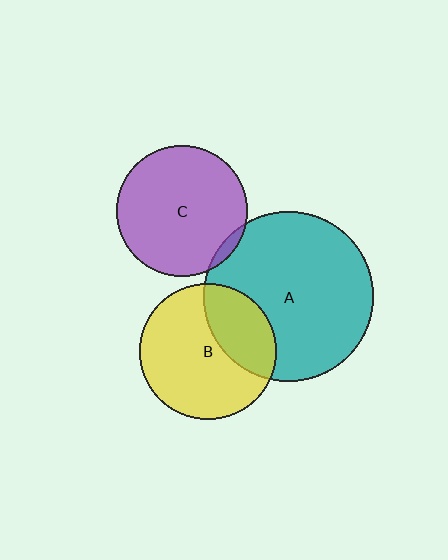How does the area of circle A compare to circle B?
Approximately 1.5 times.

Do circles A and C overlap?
Yes.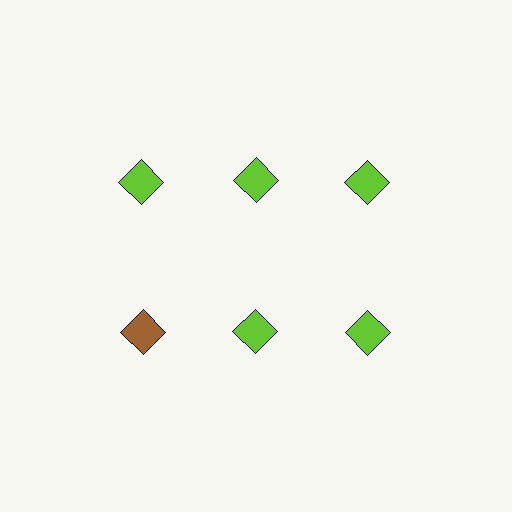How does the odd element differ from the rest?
It has a different color: brown instead of lime.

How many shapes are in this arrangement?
There are 6 shapes arranged in a grid pattern.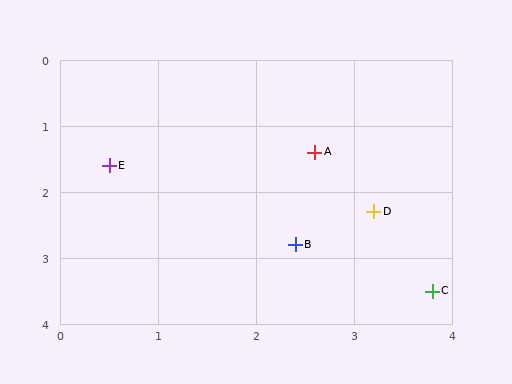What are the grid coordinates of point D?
Point D is at approximately (3.2, 2.3).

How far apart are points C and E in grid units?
Points C and E are about 3.8 grid units apart.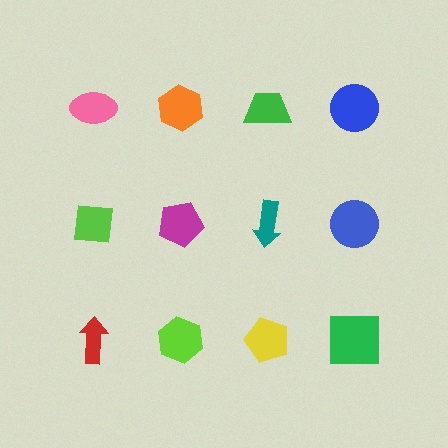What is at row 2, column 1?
A lime square.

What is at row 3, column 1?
A red arrow.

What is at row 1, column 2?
An orange hexagon.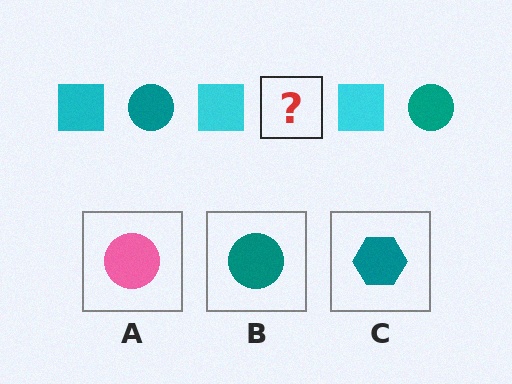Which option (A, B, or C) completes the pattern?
B.